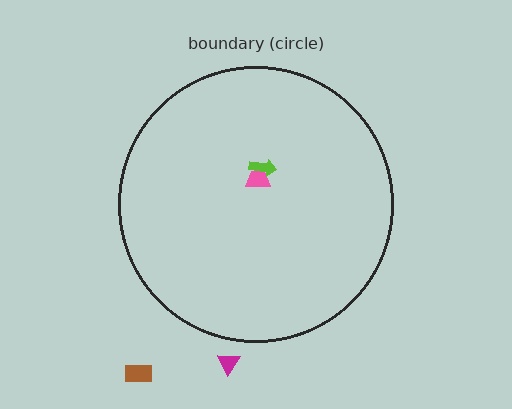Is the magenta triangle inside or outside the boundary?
Outside.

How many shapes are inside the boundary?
2 inside, 2 outside.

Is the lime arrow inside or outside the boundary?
Inside.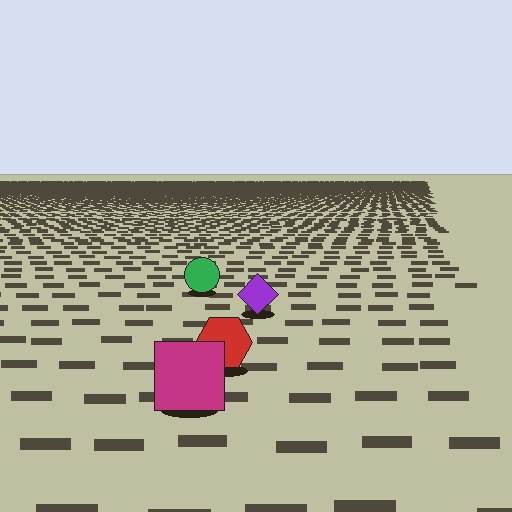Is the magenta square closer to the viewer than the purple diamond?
Yes. The magenta square is closer — you can tell from the texture gradient: the ground texture is coarser near it.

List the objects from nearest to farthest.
From nearest to farthest: the magenta square, the red hexagon, the purple diamond, the green circle.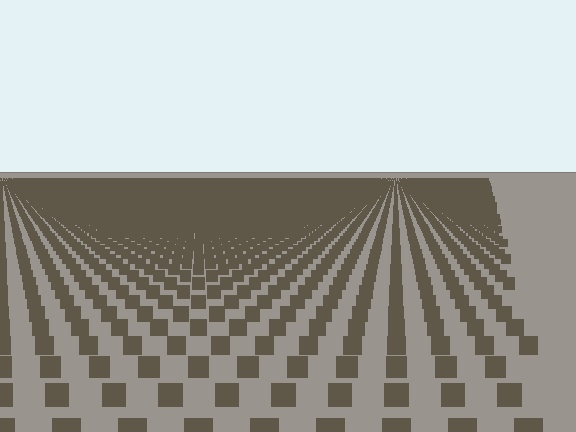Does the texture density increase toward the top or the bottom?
Density increases toward the top.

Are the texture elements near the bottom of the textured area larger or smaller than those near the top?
Larger. Near the bottom, elements are closer to the viewer and appear at a bigger on-screen size.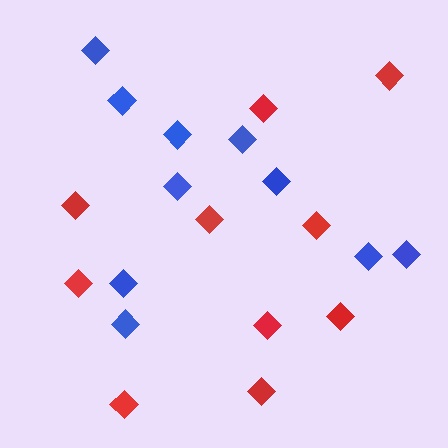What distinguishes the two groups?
There are 2 groups: one group of red diamonds (10) and one group of blue diamonds (10).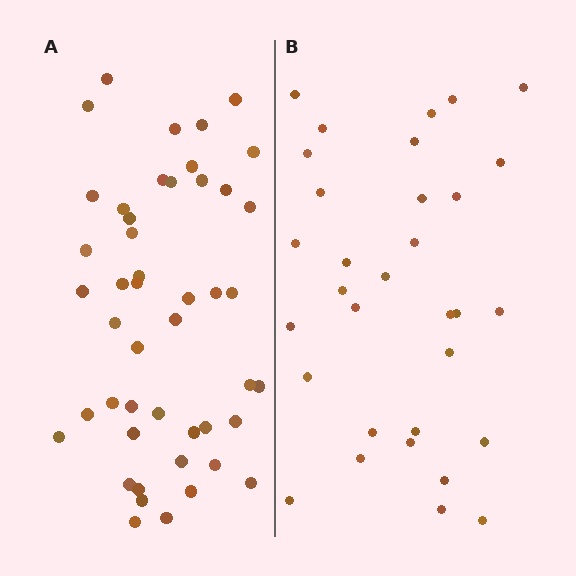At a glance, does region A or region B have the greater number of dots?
Region A (the left region) has more dots.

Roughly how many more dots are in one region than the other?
Region A has approximately 15 more dots than region B.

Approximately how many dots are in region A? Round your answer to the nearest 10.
About 50 dots. (The exact count is 47, which rounds to 50.)